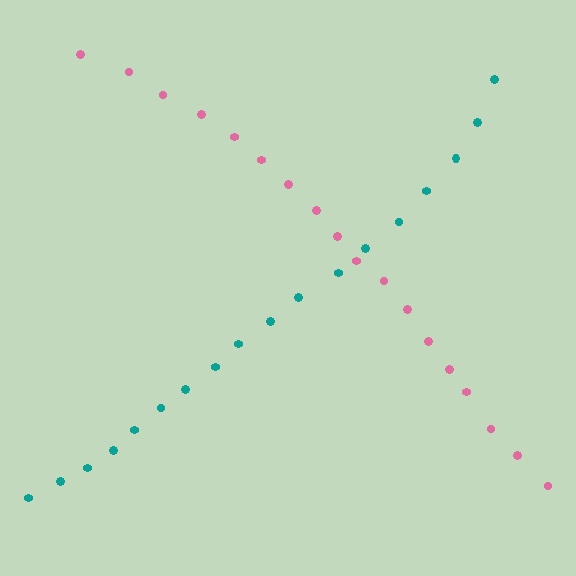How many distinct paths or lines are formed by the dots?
There are 2 distinct paths.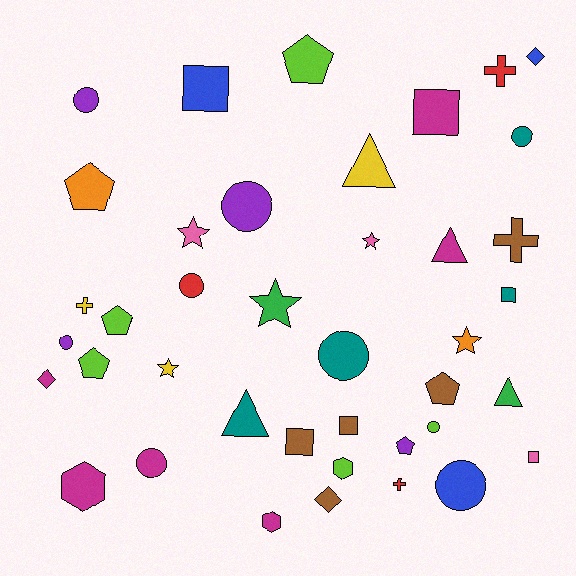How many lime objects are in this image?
There are 5 lime objects.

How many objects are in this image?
There are 40 objects.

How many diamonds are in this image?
There are 3 diamonds.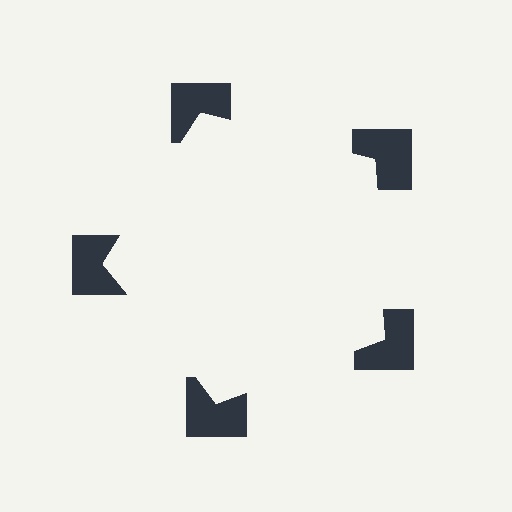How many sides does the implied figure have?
5 sides.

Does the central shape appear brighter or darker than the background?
It typically appears slightly brighter than the background, even though no actual brightness change is drawn.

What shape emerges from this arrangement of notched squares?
An illusory pentagon — its edges are inferred from the aligned wedge cuts in the notched squares, not physically drawn.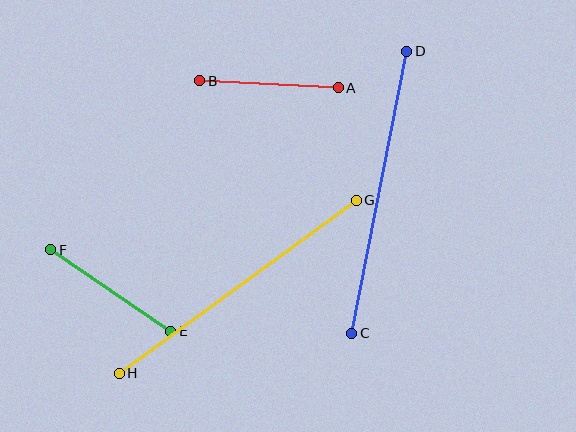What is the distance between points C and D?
The distance is approximately 288 pixels.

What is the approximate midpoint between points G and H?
The midpoint is at approximately (238, 287) pixels.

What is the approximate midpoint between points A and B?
The midpoint is at approximately (269, 84) pixels.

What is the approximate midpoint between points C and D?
The midpoint is at approximately (379, 192) pixels.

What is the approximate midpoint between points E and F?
The midpoint is at approximately (111, 290) pixels.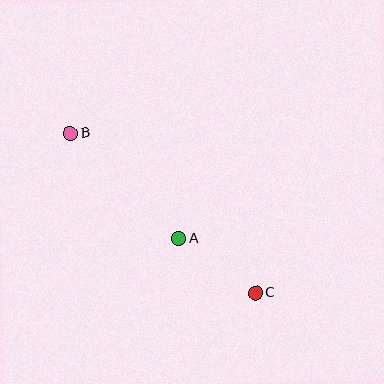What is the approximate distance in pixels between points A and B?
The distance between A and B is approximately 151 pixels.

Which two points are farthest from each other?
Points B and C are farthest from each other.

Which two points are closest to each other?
Points A and C are closest to each other.